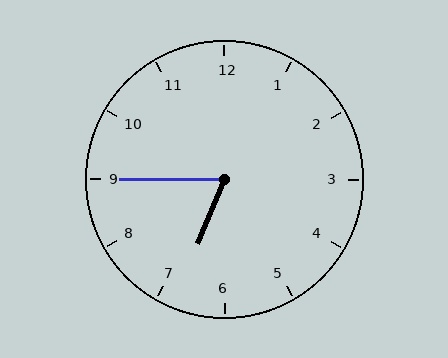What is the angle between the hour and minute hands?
Approximately 68 degrees.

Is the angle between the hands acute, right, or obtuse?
It is acute.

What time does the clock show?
6:45.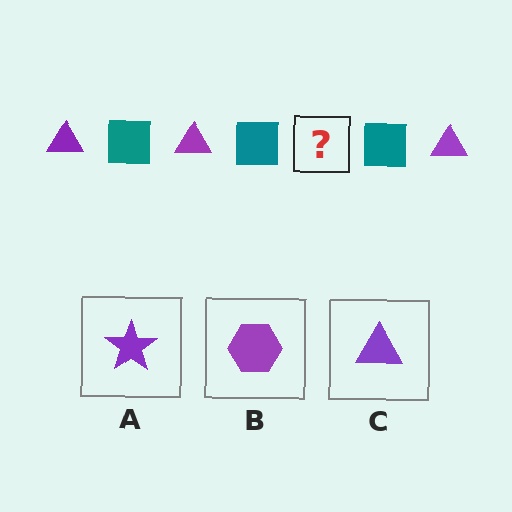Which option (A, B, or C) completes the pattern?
C.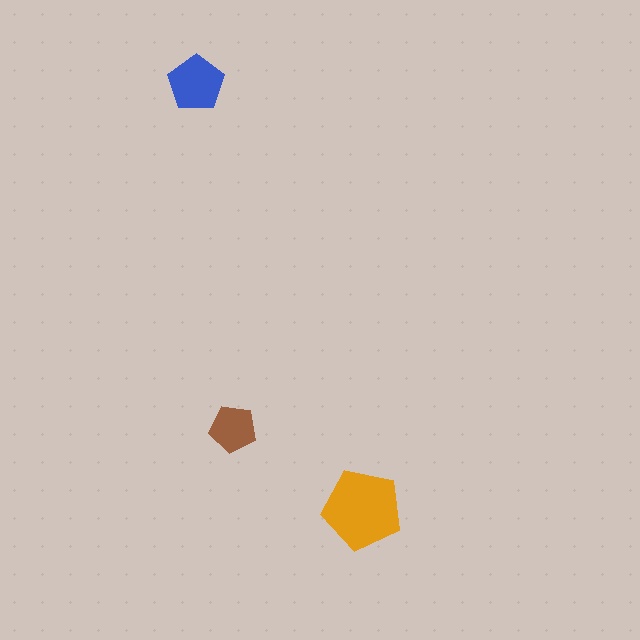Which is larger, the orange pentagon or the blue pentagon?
The orange one.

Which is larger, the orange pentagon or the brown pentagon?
The orange one.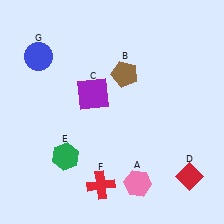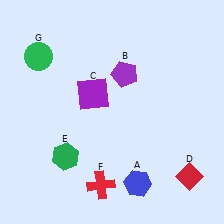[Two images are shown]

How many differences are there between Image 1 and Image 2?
There are 3 differences between the two images.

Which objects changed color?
A changed from pink to blue. B changed from brown to purple. G changed from blue to green.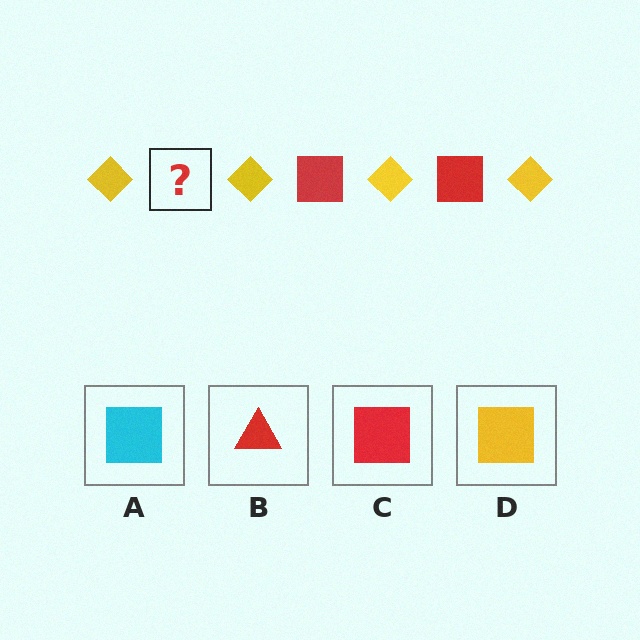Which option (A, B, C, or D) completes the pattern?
C.